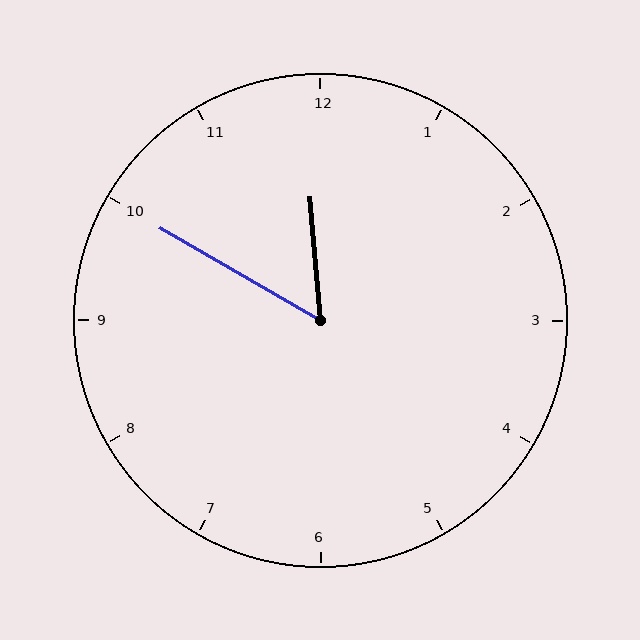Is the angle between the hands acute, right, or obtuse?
It is acute.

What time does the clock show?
11:50.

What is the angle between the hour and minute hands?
Approximately 55 degrees.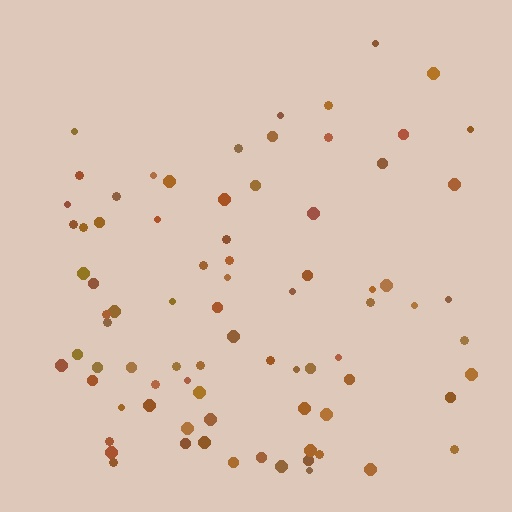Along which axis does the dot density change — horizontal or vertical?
Vertical.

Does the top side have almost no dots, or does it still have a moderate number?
Still a moderate number, just noticeably fewer than the bottom.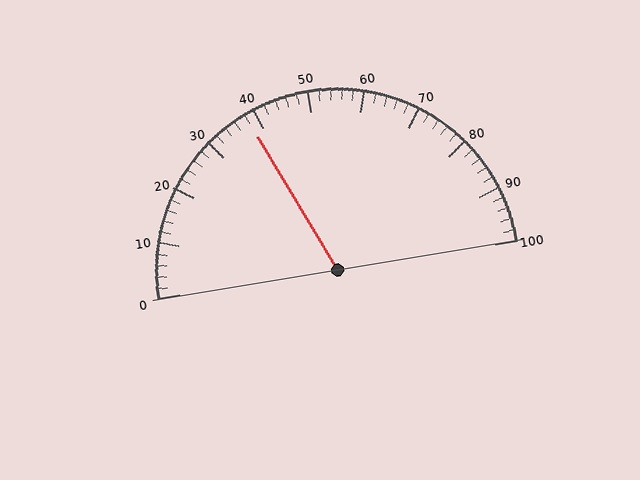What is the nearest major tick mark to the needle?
The nearest major tick mark is 40.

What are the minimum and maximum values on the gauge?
The gauge ranges from 0 to 100.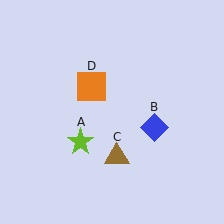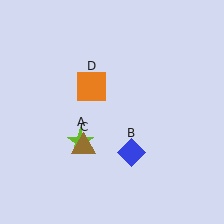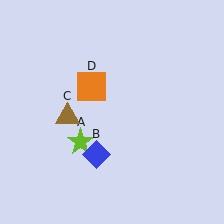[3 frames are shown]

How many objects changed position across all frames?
2 objects changed position: blue diamond (object B), brown triangle (object C).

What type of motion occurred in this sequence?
The blue diamond (object B), brown triangle (object C) rotated clockwise around the center of the scene.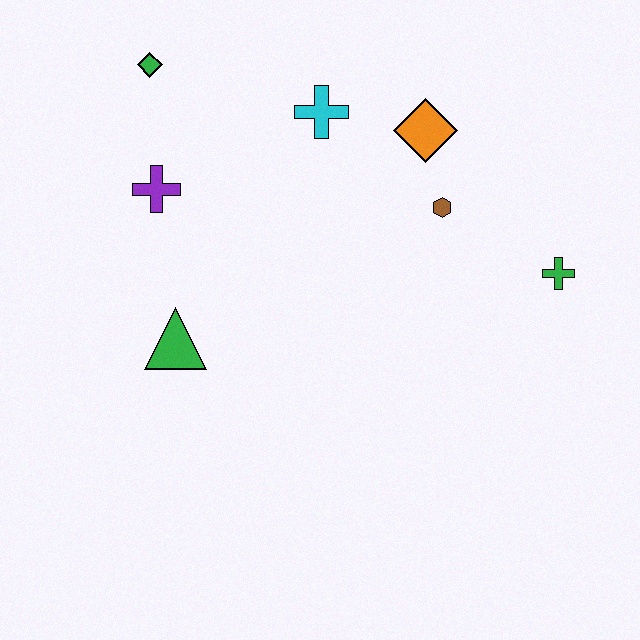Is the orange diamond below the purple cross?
No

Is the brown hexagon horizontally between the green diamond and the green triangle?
No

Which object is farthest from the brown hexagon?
The green diamond is farthest from the brown hexagon.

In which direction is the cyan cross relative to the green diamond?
The cyan cross is to the right of the green diamond.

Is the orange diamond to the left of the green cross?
Yes